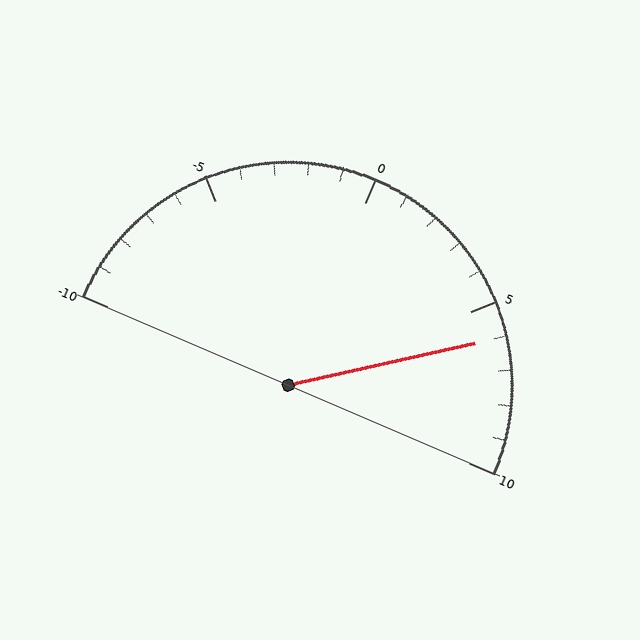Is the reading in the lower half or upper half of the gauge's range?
The reading is in the upper half of the range (-10 to 10).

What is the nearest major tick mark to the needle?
The nearest major tick mark is 5.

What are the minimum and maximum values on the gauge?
The gauge ranges from -10 to 10.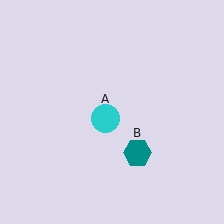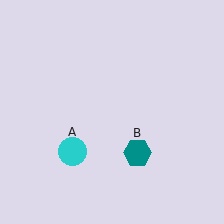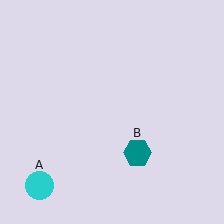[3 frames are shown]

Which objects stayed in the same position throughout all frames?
Teal hexagon (object B) remained stationary.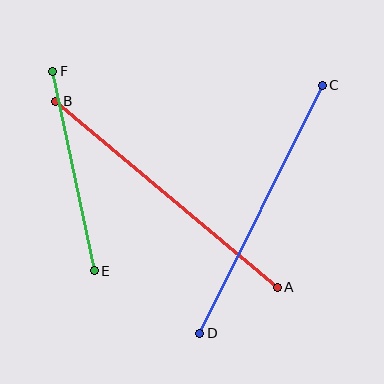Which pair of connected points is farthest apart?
Points A and B are farthest apart.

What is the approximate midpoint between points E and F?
The midpoint is at approximately (73, 171) pixels.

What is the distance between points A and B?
The distance is approximately 289 pixels.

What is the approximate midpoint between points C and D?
The midpoint is at approximately (261, 209) pixels.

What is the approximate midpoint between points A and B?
The midpoint is at approximately (166, 194) pixels.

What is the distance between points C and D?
The distance is approximately 277 pixels.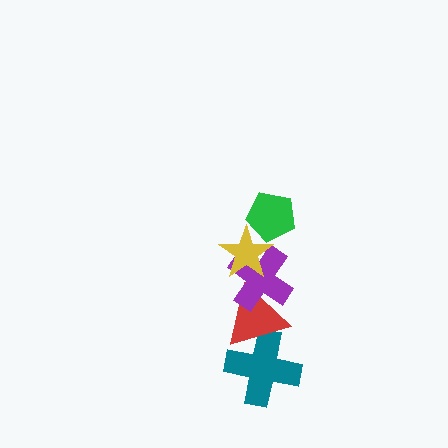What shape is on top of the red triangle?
The purple cross is on top of the red triangle.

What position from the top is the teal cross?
The teal cross is 5th from the top.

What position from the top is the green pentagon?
The green pentagon is 1st from the top.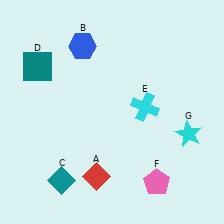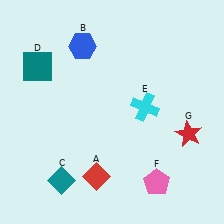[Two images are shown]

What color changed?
The star (G) changed from cyan in Image 1 to red in Image 2.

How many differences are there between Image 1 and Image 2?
There is 1 difference between the two images.